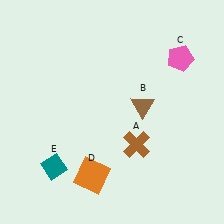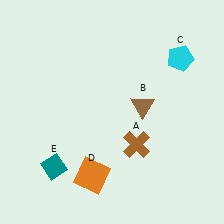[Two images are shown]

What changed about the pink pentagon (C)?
In Image 1, C is pink. In Image 2, it changed to cyan.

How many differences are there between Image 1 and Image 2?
There is 1 difference between the two images.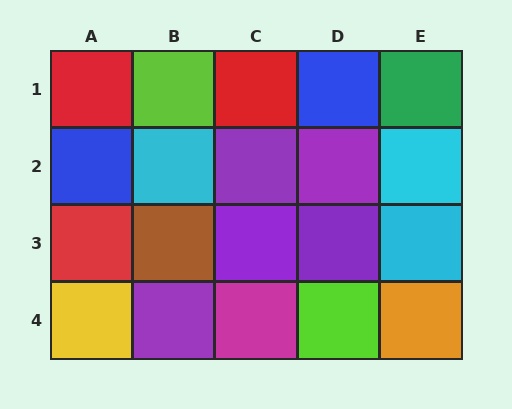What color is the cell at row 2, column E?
Cyan.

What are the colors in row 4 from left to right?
Yellow, purple, magenta, lime, orange.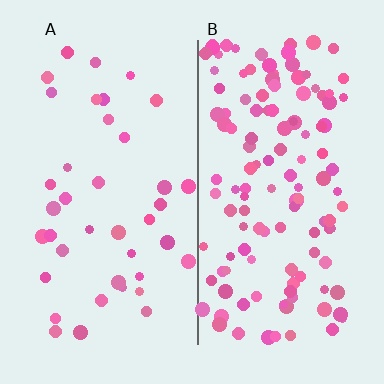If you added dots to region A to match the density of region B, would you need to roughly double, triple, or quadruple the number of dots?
Approximately triple.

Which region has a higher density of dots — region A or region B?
B (the right).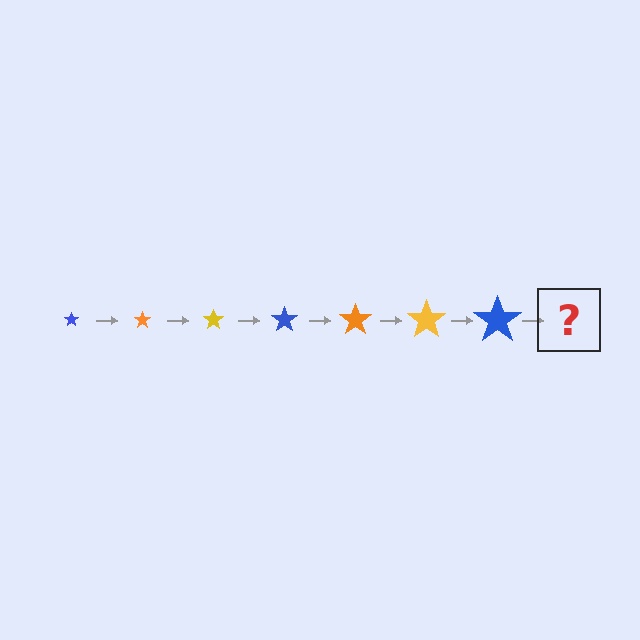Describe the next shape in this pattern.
It should be an orange star, larger than the previous one.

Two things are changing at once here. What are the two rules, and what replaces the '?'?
The two rules are that the star grows larger each step and the color cycles through blue, orange, and yellow. The '?' should be an orange star, larger than the previous one.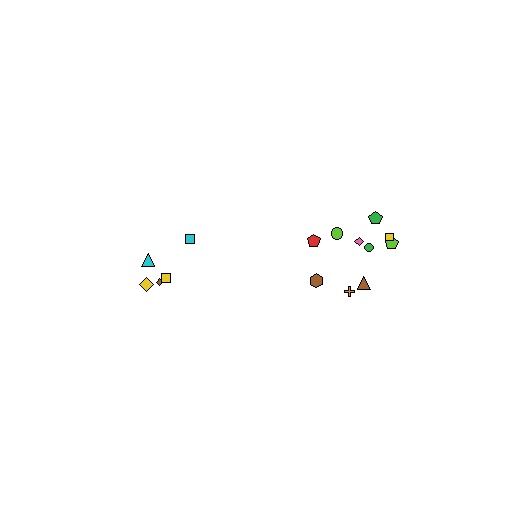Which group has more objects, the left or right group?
The right group.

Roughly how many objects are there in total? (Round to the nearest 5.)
Roughly 15 objects in total.